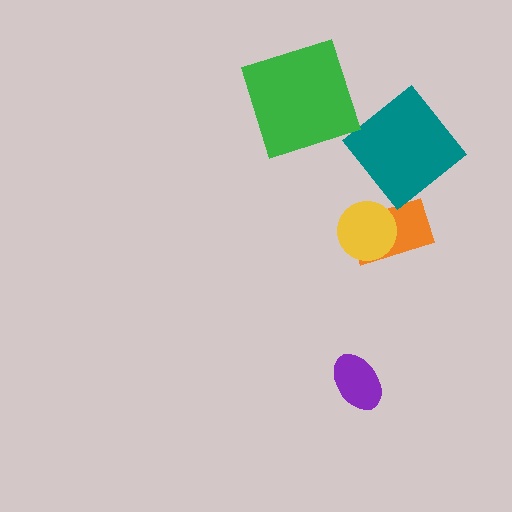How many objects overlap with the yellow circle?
1 object overlaps with the yellow circle.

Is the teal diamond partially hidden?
No, no other shape covers it.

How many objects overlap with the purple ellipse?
0 objects overlap with the purple ellipse.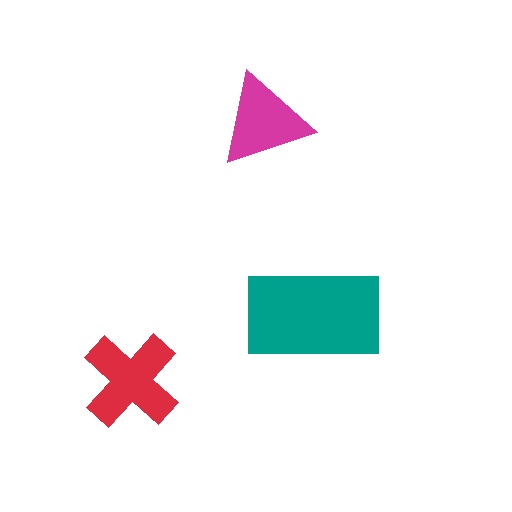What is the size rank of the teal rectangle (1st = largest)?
1st.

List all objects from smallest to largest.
The magenta triangle, the red cross, the teal rectangle.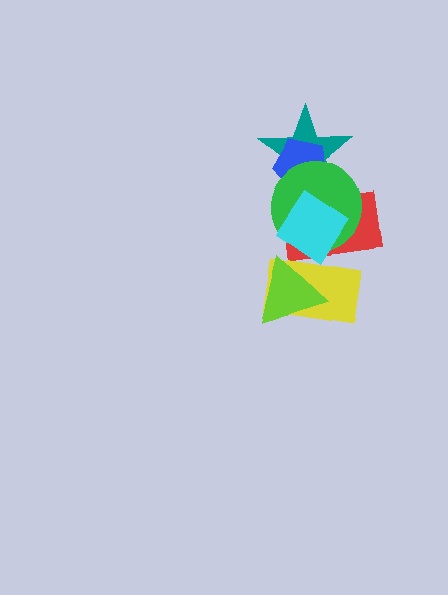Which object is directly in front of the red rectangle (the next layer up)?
The teal star is directly in front of the red rectangle.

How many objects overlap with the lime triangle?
1 object overlaps with the lime triangle.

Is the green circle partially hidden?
Yes, it is partially covered by another shape.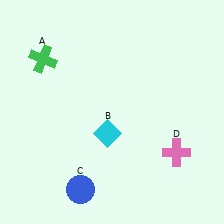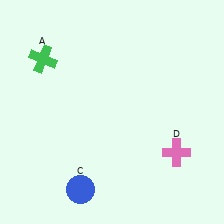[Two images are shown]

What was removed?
The cyan diamond (B) was removed in Image 2.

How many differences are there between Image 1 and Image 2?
There is 1 difference between the two images.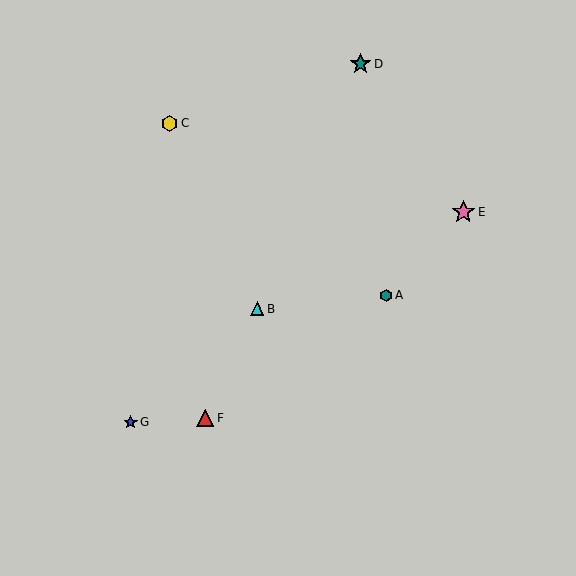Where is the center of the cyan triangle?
The center of the cyan triangle is at (257, 309).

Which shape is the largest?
The pink star (labeled E) is the largest.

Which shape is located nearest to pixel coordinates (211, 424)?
The red triangle (labeled F) at (205, 418) is nearest to that location.